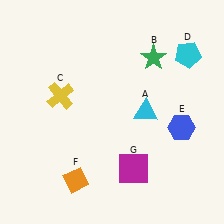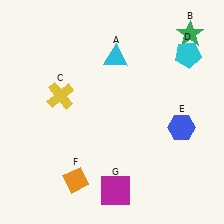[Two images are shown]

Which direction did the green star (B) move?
The green star (B) moved right.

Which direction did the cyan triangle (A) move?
The cyan triangle (A) moved up.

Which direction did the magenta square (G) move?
The magenta square (G) moved down.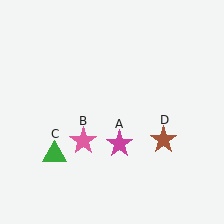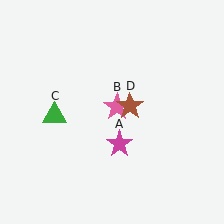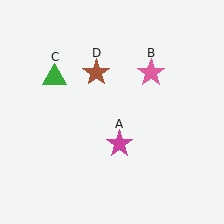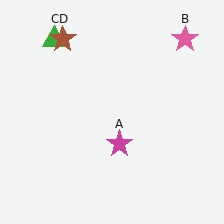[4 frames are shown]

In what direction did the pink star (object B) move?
The pink star (object B) moved up and to the right.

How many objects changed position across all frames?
3 objects changed position: pink star (object B), green triangle (object C), brown star (object D).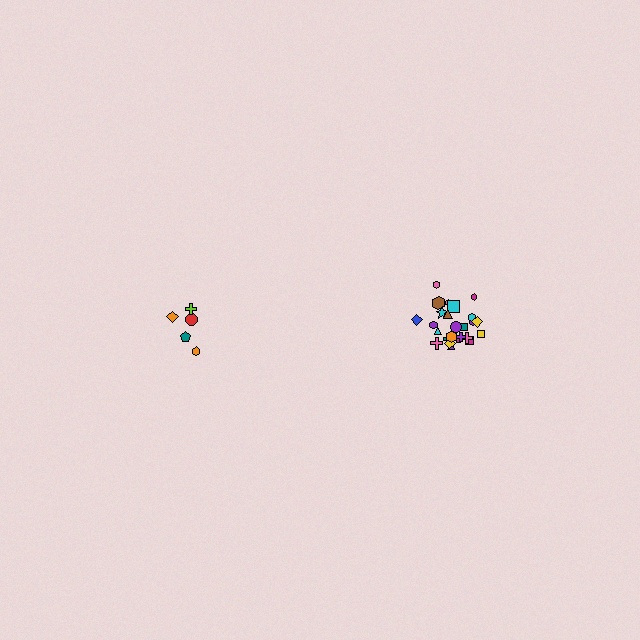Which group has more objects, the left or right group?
The right group.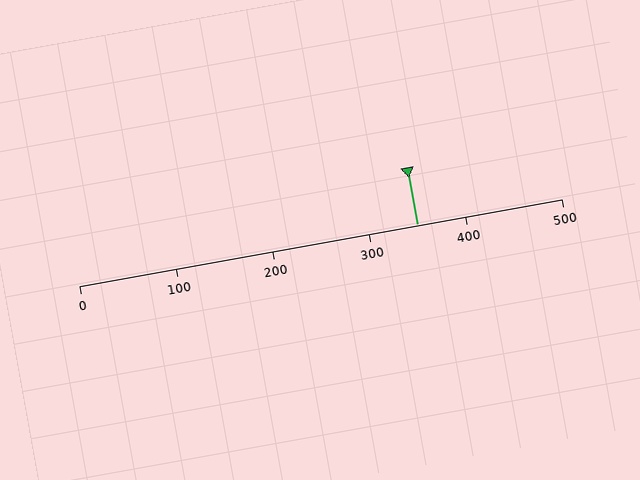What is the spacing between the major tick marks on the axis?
The major ticks are spaced 100 apart.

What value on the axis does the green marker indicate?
The marker indicates approximately 350.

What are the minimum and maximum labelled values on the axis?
The axis runs from 0 to 500.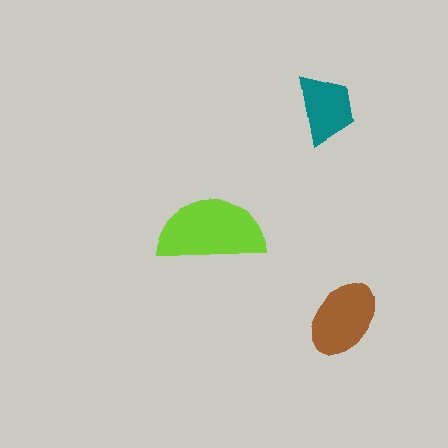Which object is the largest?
The lime semicircle.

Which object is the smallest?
The teal trapezoid.